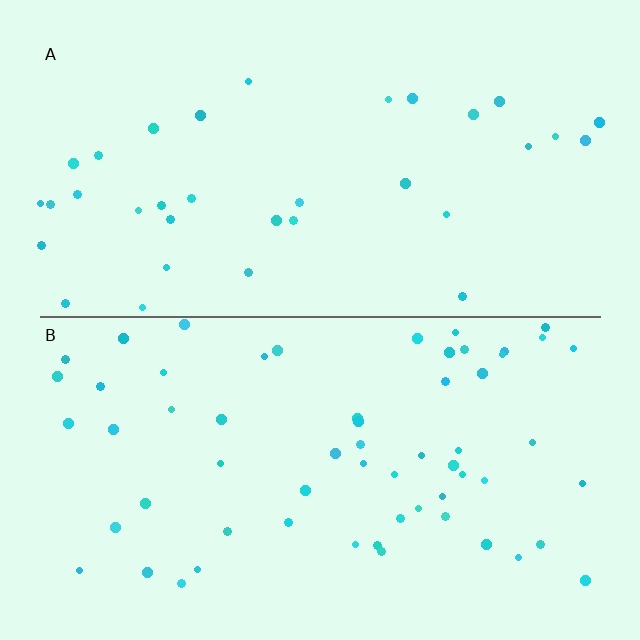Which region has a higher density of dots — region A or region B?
B (the bottom).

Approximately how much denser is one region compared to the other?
Approximately 1.8× — region B over region A.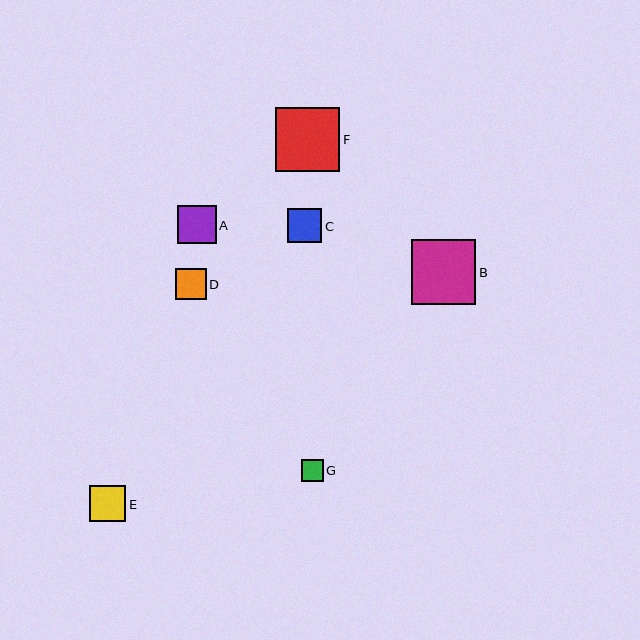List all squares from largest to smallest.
From largest to smallest: B, F, A, E, C, D, G.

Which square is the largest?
Square B is the largest with a size of approximately 65 pixels.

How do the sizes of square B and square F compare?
Square B and square F are approximately the same size.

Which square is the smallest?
Square G is the smallest with a size of approximately 22 pixels.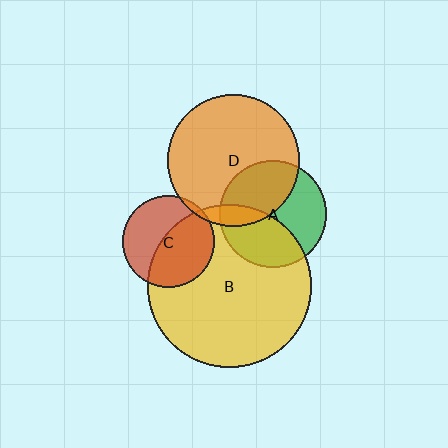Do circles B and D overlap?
Yes.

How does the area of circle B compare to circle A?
Approximately 2.3 times.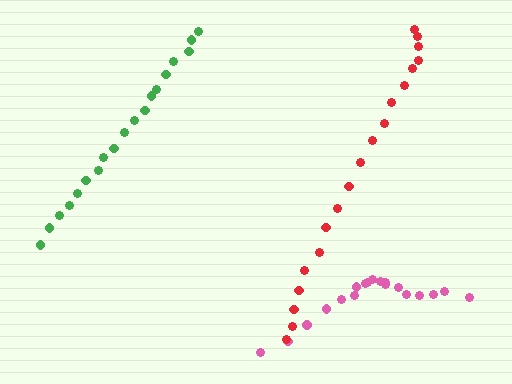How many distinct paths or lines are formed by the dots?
There are 3 distinct paths.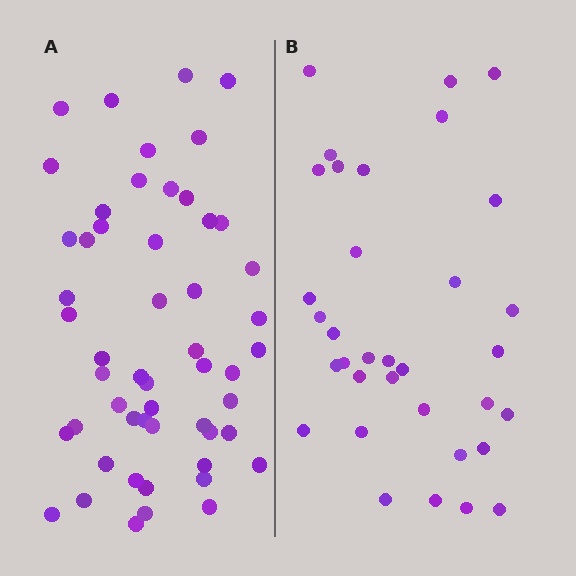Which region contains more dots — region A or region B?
Region A (the left region) has more dots.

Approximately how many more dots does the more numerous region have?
Region A has approximately 20 more dots than region B.